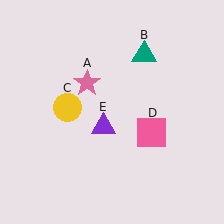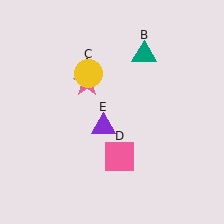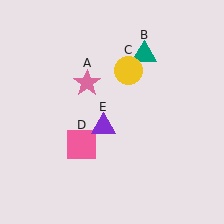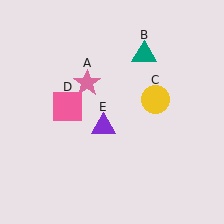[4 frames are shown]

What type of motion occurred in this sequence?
The yellow circle (object C), pink square (object D) rotated clockwise around the center of the scene.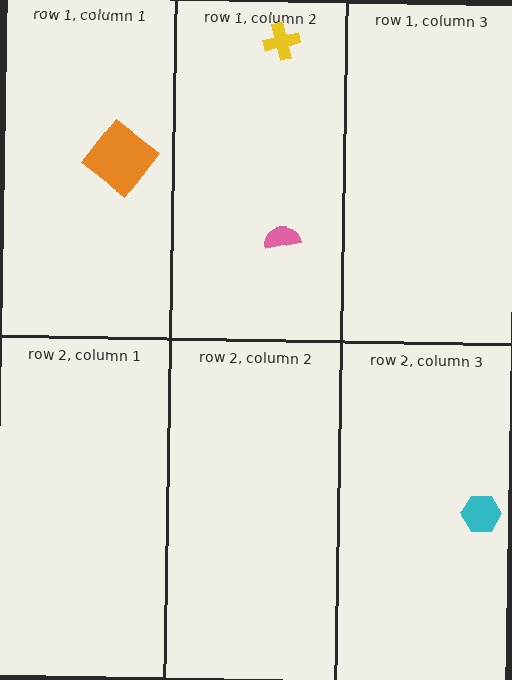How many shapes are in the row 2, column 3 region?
1.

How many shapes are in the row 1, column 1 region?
1.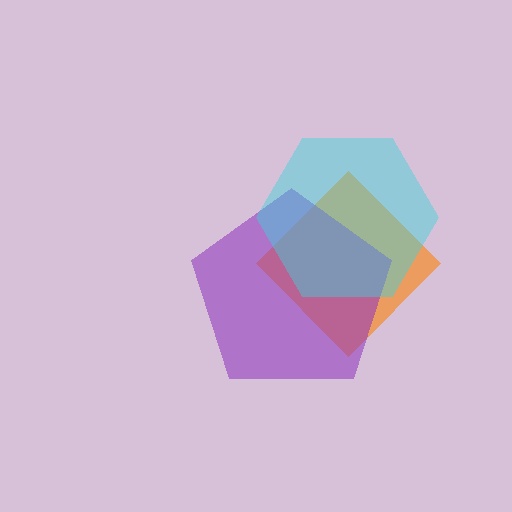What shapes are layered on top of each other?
The layered shapes are: an orange diamond, a purple pentagon, a cyan hexagon.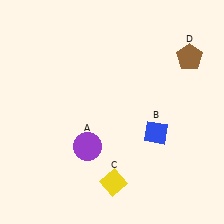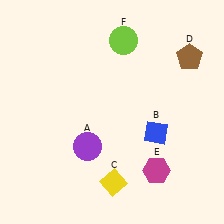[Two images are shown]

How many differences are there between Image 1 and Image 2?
There are 2 differences between the two images.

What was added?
A magenta hexagon (E), a lime circle (F) were added in Image 2.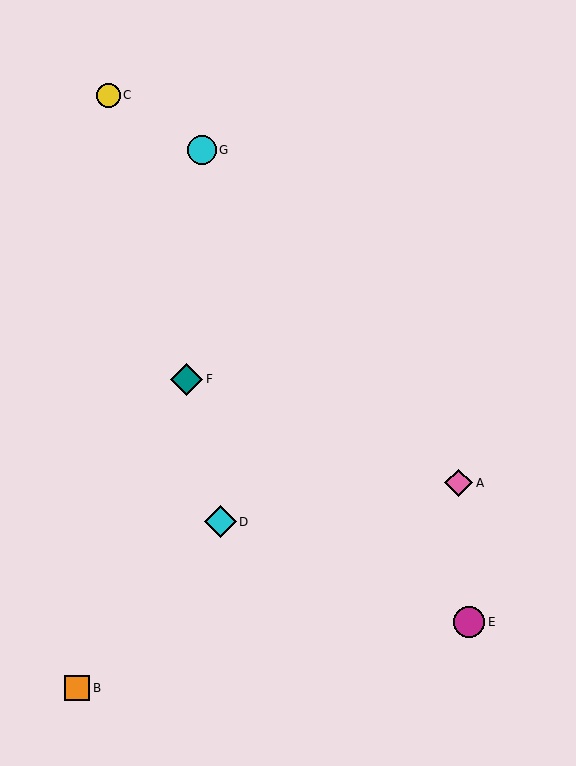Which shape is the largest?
The cyan diamond (labeled D) is the largest.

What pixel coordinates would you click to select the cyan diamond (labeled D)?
Click at (220, 522) to select the cyan diamond D.